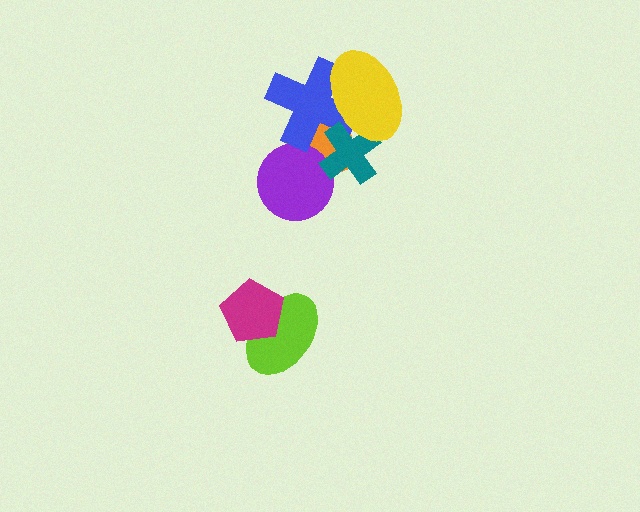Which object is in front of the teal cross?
The yellow ellipse is in front of the teal cross.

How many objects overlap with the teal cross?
4 objects overlap with the teal cross.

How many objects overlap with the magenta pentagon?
1 object overlaps with the magenta pentagon.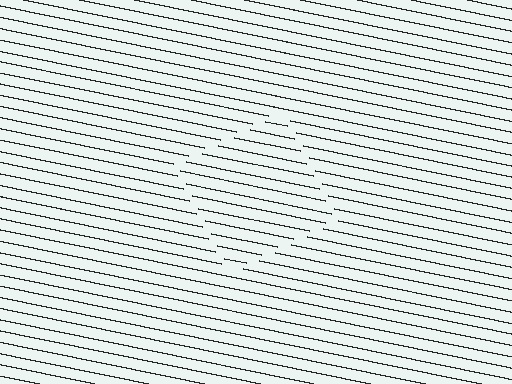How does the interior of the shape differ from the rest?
The interior of the shape contains the same grating, shifted by half a period — the contour is defined by the phase discontinuity where line-ends from the inner and outer gratings abut.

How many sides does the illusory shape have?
4 sides — the line-ends trace a square.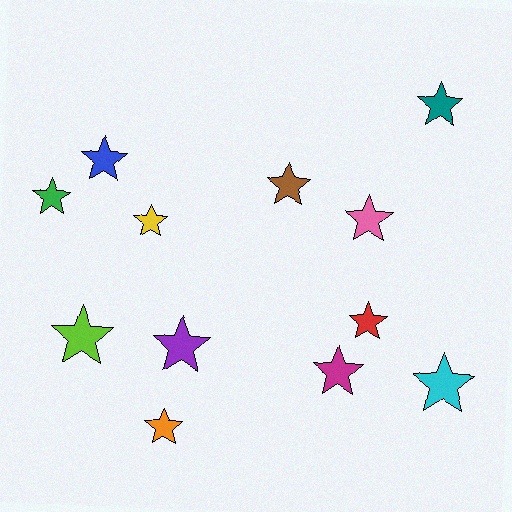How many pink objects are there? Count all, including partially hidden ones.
There is 1 pink object.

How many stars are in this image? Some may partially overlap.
There are 12 stars.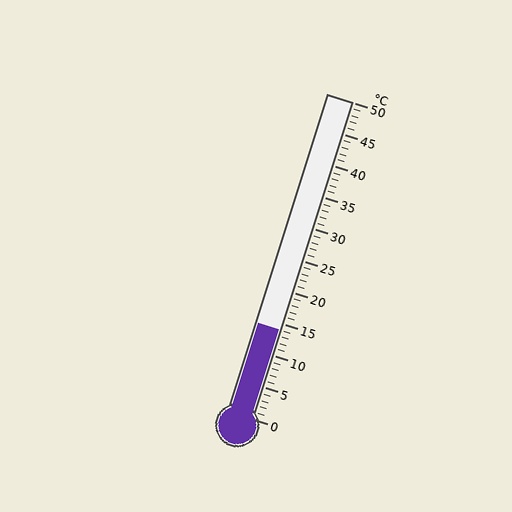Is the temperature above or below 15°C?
The temperature is below 15°C.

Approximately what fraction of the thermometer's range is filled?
The thermometer is filled to approximately 30% of its range.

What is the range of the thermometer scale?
The thermometer scale ranges from 0°C to 50°C.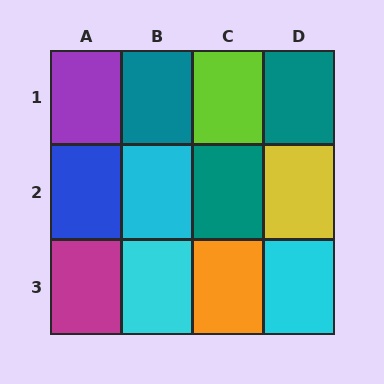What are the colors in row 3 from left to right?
Magenta, cyan, orange, cyan.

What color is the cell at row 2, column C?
Teal.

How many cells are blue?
1 cell is blue.